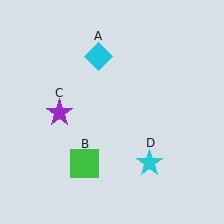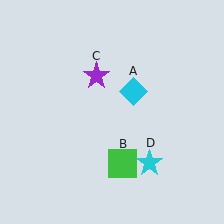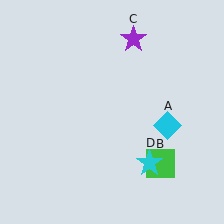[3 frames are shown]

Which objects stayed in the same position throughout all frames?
Cyan star (object D) remained stationary.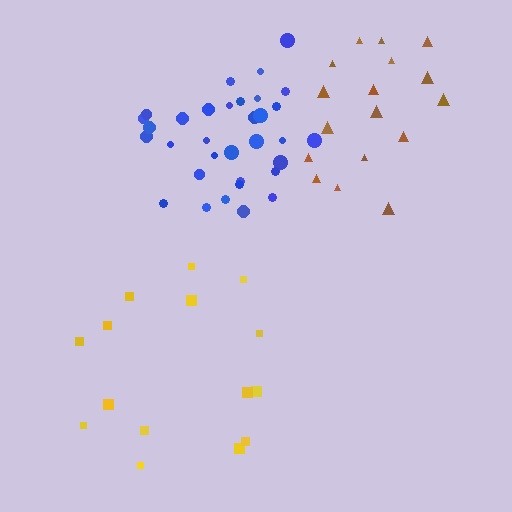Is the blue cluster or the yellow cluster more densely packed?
Blue.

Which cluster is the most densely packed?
Blue.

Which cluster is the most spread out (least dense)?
Yellow.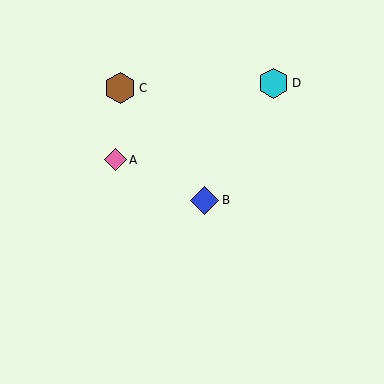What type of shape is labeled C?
Shape C is a brown hexagon.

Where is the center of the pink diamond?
The center of the pink diamond is at (115, 160).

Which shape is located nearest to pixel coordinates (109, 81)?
The brown hexagon (labeled C) at (120, 88) is nearest to that location.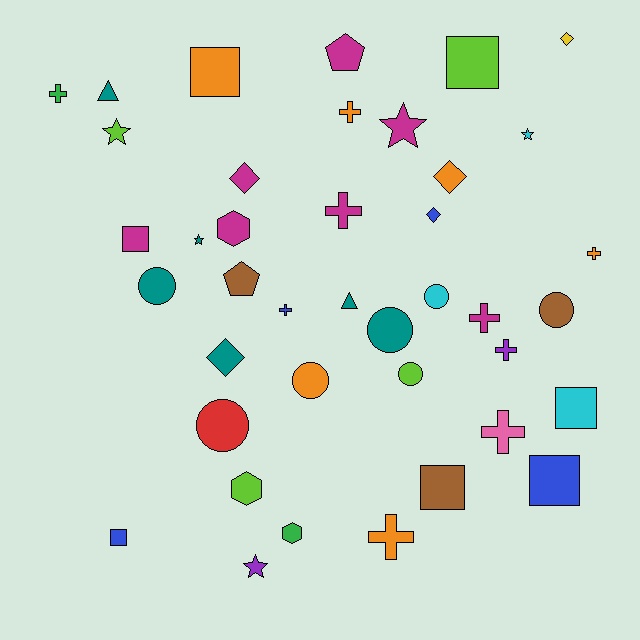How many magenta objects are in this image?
There are 7 magenta objects.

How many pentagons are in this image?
There are 2 pentagons.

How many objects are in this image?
There are 40 objects.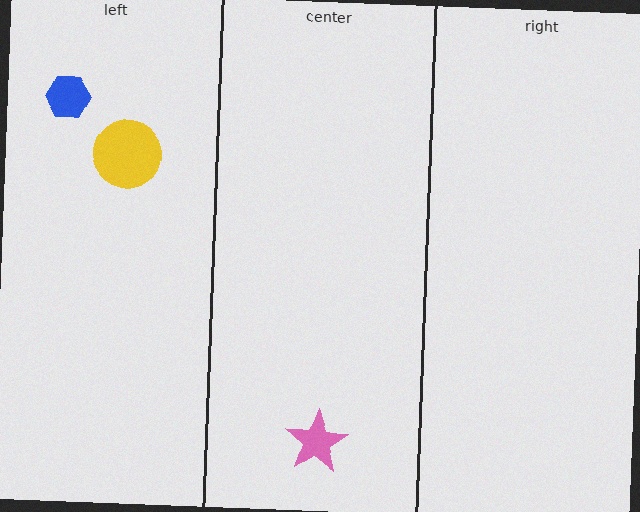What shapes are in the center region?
The pink star.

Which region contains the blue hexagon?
The left region.